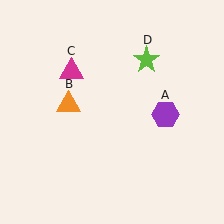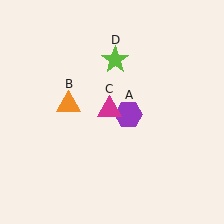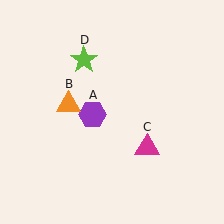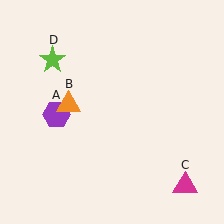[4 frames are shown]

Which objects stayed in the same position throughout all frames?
Orange triangle (object B) remained stationary.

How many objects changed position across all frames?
3 objects changed position: purple hexagon (object A), magenta triangle (object C), lime star (object D).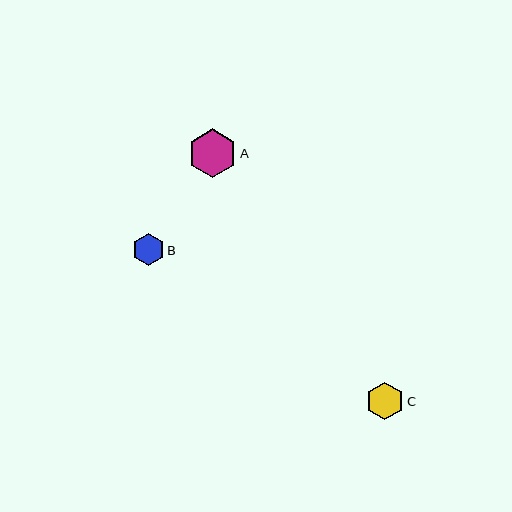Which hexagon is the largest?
Hexagon A is the largest with a size of approximately 49 pixels.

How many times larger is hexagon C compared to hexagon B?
Hexagon C is approximately 1.2 times the size of hexagon B.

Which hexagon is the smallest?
Hexagon B is the smallest with a size of approximately 31 pixels.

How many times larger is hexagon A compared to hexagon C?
Hexagon A is approximately 1.3 times the size of hexagon C.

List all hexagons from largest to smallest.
From largest to smallest: A, C, B.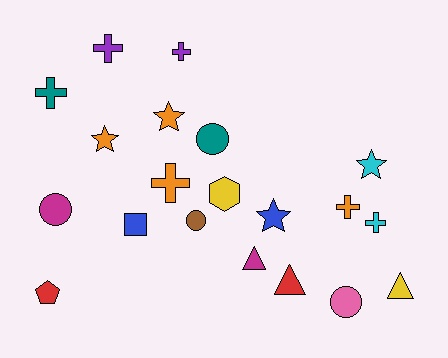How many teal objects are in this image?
There are 2 teal objects.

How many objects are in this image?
There are 20 objects.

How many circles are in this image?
There are 4 circles.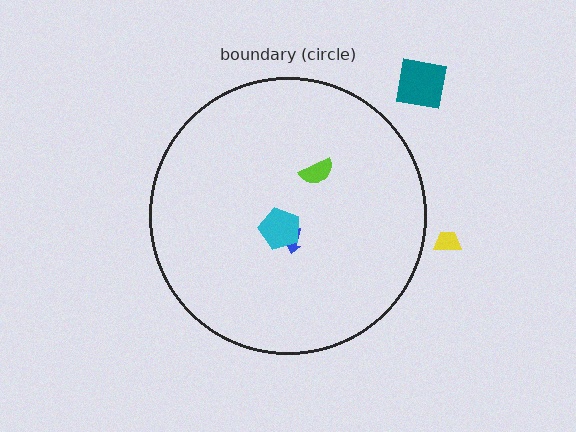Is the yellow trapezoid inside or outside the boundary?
Outside.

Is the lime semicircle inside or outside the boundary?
Inside.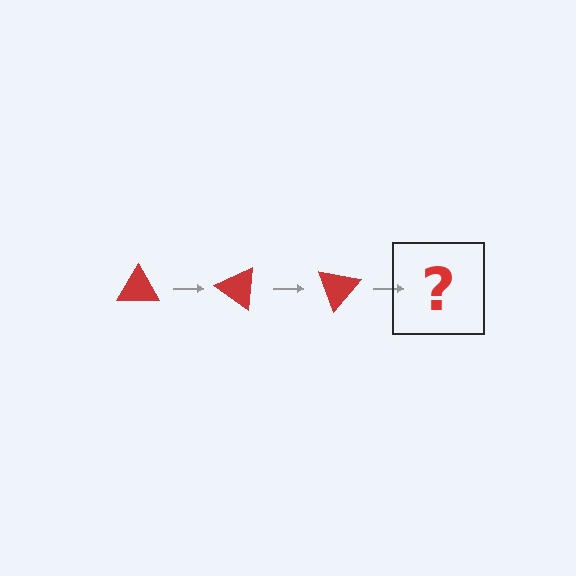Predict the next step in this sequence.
The next step is a red triangle rotated 105 degrees.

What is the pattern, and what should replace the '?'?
The pattern is that the triangle rotates 35 degrees each step. The '?' should be a red triangle rotated 105 degrees.